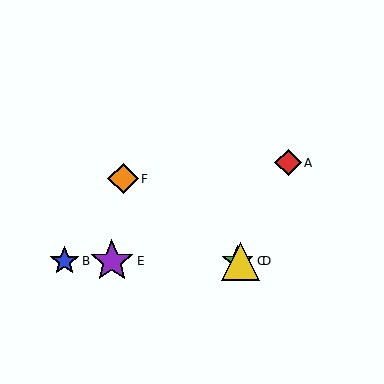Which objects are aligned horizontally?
Objects B, C, D, E are aligned horizontally.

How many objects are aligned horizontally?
4 objects (B, C, D, E) are aligned horizontally.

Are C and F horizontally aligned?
No, C is at y≈261 and F is at y≈179.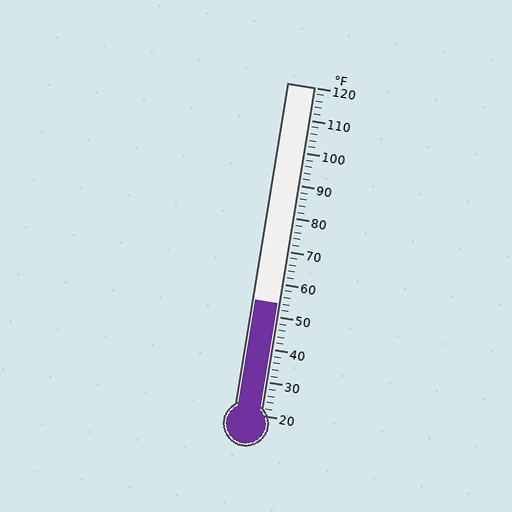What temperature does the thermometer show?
The thermometer shows approximately 54°F.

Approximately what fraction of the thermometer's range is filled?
The thermometer is filled to approximately 35% of its range.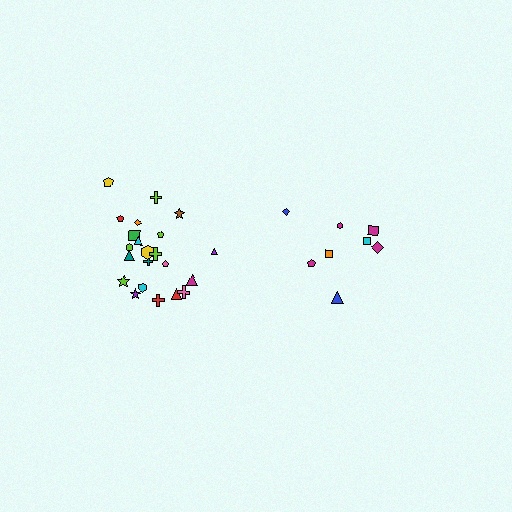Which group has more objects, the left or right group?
The left group.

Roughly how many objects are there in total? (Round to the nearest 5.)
Roughly 30 objects in total.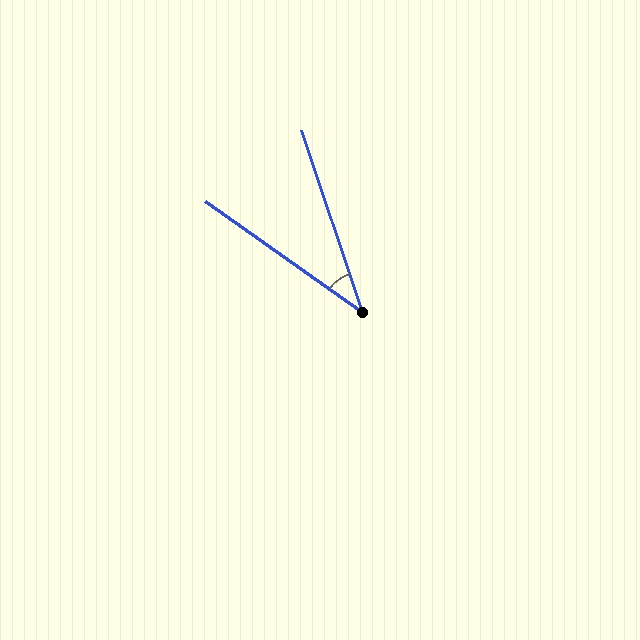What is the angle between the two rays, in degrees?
Approximately 36 degrees.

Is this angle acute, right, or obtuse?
It is acute.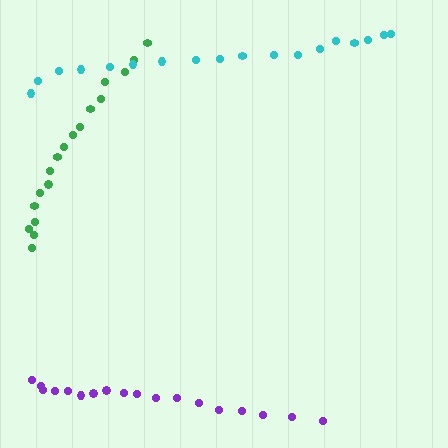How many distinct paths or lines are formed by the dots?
There are 3 distinct paths.